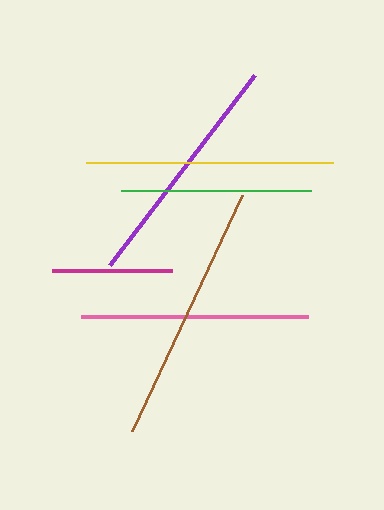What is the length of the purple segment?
The purple segment is approximately 240 pixels long.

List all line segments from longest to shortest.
From longest to shortest: brown, yellow, purple, pink, green, magenta.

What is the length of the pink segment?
The pink segment is approximately 227 pixels long.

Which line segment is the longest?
The brown line is the longest at approximately 260 pixels.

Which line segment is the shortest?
The magenta line is the shortest at approximately 120 pixels.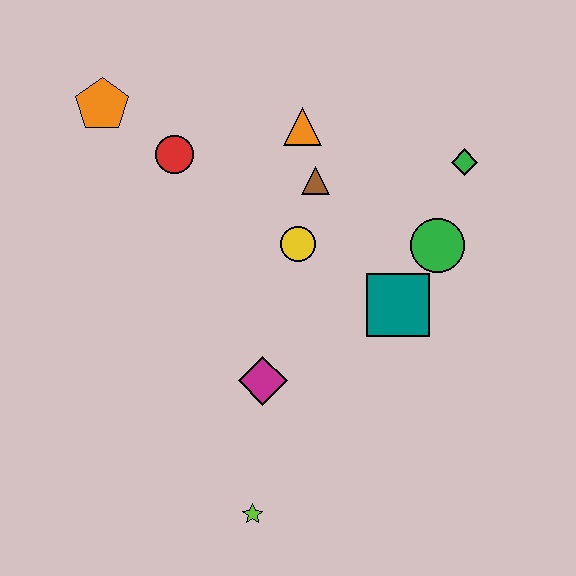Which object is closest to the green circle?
The teal square is closest to the green circle.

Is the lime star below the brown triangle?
Yes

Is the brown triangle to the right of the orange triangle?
Yes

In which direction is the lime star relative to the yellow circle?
The lime star is below the yellow circle.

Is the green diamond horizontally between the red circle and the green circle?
No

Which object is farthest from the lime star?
The orange pentagon is farthest from the lime star.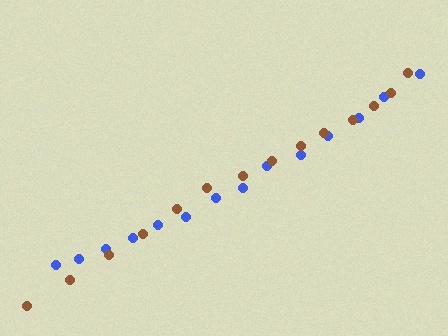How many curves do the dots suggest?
There are 2 distinct paths.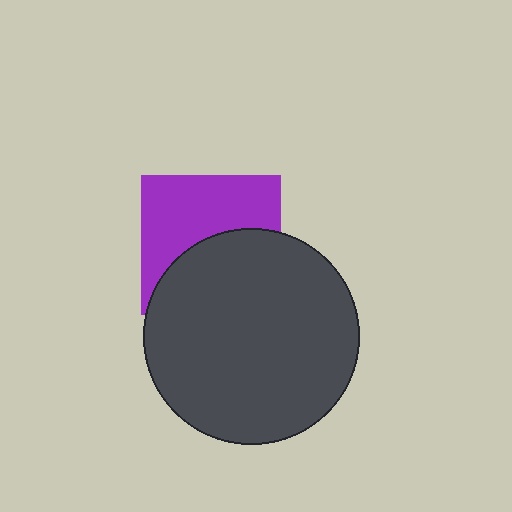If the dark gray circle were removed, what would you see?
You would see the complete purple square.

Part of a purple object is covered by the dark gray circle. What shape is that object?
It is a square.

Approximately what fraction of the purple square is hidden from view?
Roughly 49% of the purple square is hidden behind the dark gray circle.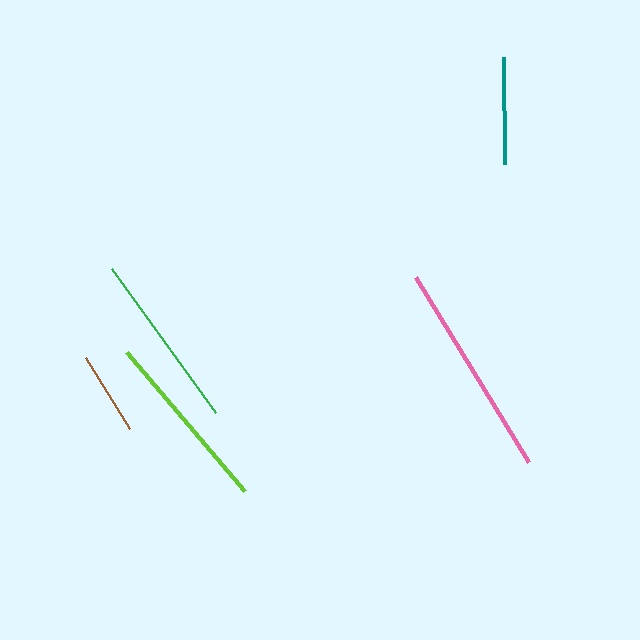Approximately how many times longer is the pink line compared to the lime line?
The pink line is approximately 1.2 times the length of the lime line.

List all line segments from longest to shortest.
From longest to shortest: pink, lime, green, teal, brown.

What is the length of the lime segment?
The lime segment is approximately 183 pixels long.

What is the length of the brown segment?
The brown segment is approximately 84 pixels long.